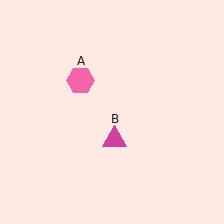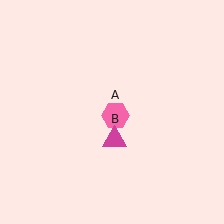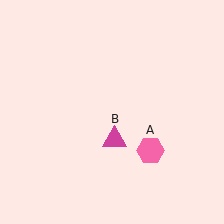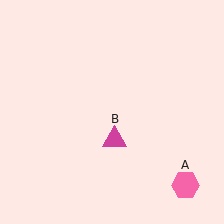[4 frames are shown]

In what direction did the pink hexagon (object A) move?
The pink hexagon (object A) moved down and to the right.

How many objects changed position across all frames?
1 object changed position: pink hexagon (object A).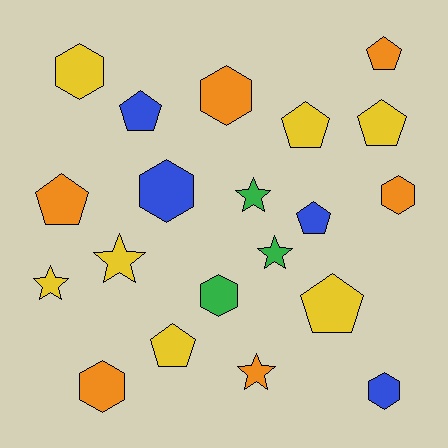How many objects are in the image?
There are 20 objects.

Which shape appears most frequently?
Pentagon, with 8 objects.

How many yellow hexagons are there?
There is 1 yellow hexagon.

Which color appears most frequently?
Yellow, with 7 objects.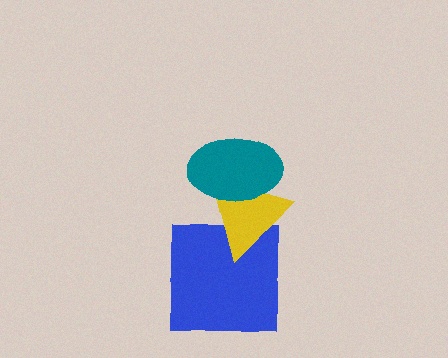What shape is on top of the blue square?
The yellow triangle is on top of the blue square.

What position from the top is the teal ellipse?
The teal ellipse is 1st from the top.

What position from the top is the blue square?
The blue square is 3rd from the top.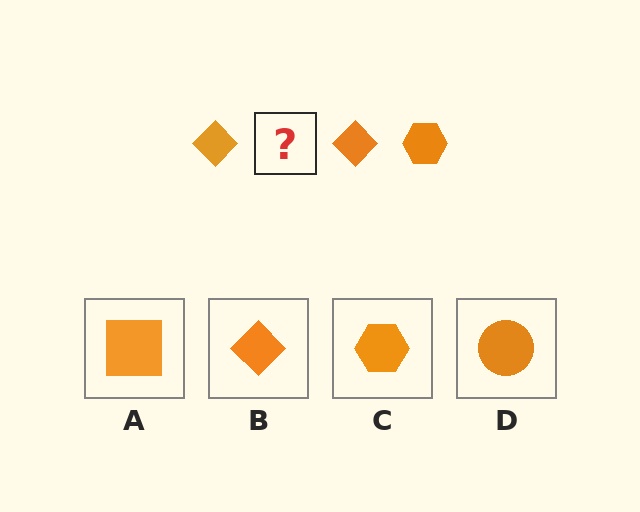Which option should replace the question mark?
Option C.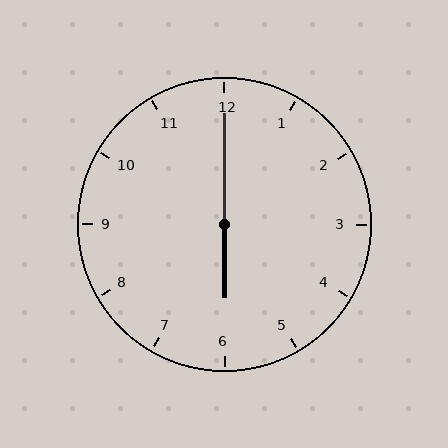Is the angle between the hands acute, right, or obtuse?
It is obtuse.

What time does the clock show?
6:00.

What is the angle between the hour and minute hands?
Approximately 180 degrees.